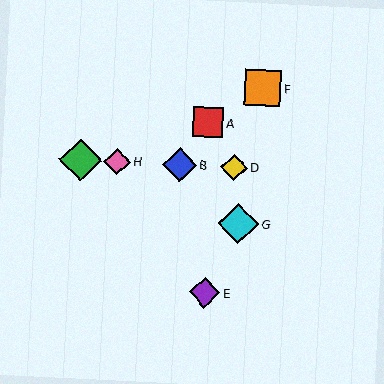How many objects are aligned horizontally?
4 objects (B, C, D, H) are aligned horizontally.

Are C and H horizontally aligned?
Yes, both are at y≈160.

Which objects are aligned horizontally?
Objects B, C, D, H are aligned horizontally.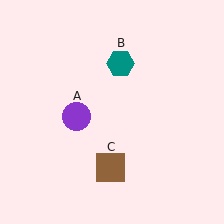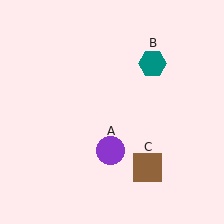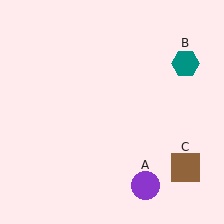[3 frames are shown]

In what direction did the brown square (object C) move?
The brown square (object C) moved right.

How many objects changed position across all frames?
3 objects changed position: purple circle (object A), teal hexagon (object B), brown square (object C).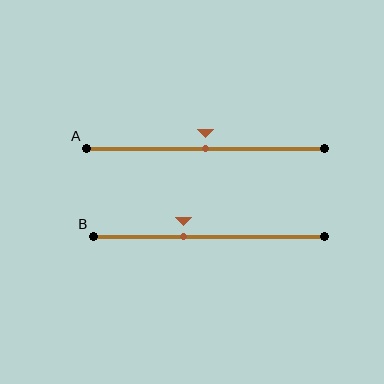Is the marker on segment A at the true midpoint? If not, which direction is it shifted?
Yes, the marker on segment A is at the true midpoint.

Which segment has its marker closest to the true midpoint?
Segment A has its marker closest to the true midpoint.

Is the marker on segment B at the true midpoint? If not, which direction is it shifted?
No, the marker on segment B is shifted to the left by about 11% of the segment length.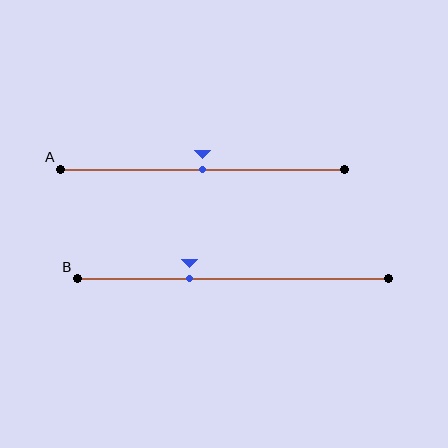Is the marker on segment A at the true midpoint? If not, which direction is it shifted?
Yes, the marker on segment A is at the true midpoint.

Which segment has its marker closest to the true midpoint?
Segment A has its marker closest to the true midpoint.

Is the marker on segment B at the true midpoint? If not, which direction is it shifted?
No, the marker on segment B is shifted to the left by about 14% of the segment length.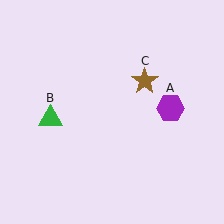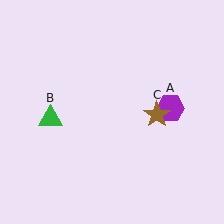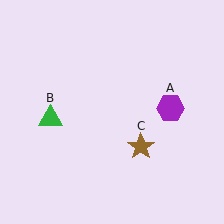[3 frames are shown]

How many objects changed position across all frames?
1 object changed position: brown star (object C).